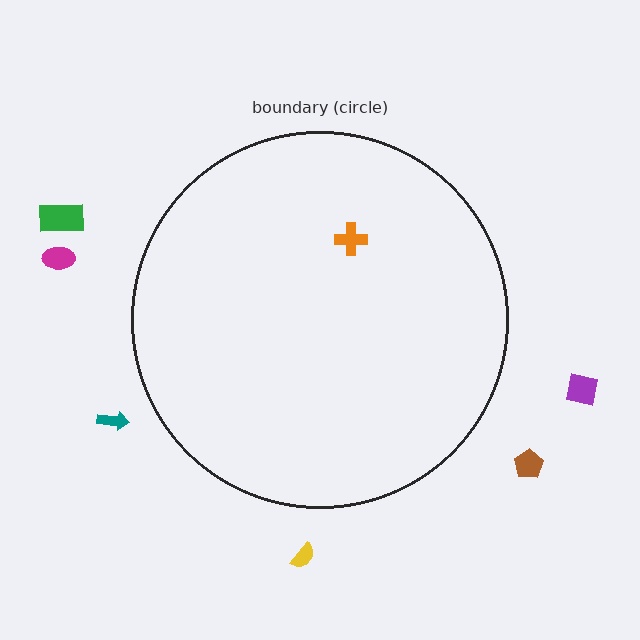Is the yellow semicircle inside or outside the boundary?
Outside.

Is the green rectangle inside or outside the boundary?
Outside.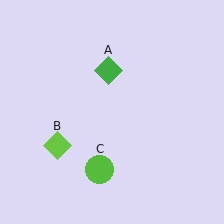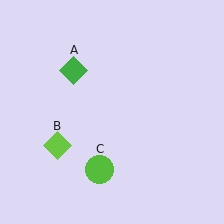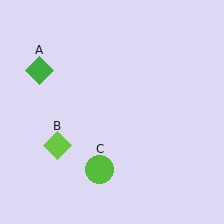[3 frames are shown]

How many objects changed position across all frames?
1 object changed position: green diamond (object A).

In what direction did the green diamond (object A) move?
The green diamond (object A) moved left.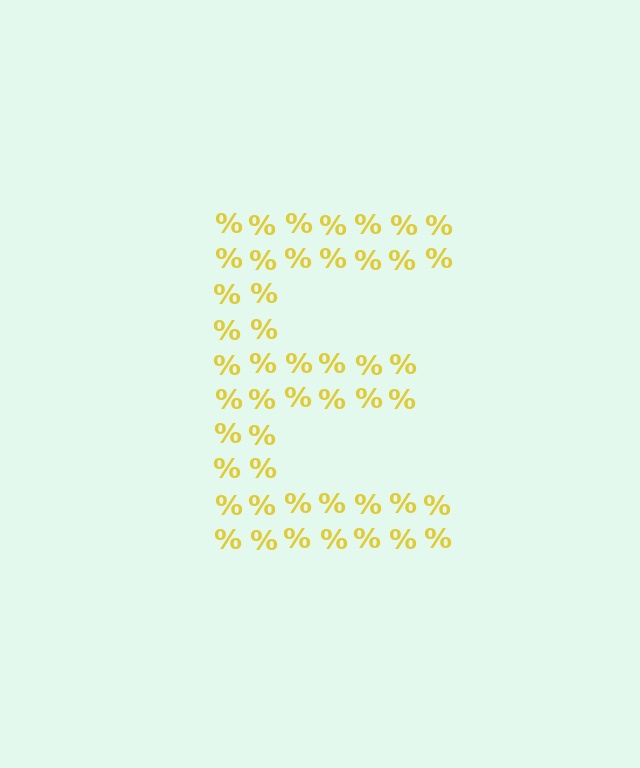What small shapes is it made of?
It is made of small percent signs.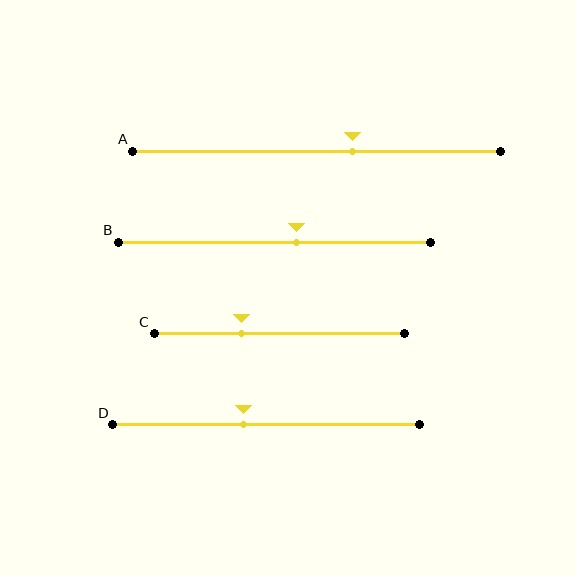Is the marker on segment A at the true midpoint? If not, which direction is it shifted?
No, the marker on segment A is shifted to the right by about 10% of the segment length.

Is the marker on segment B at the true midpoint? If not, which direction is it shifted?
No, the marker on segment B is shifted to the right by about 7% of the segment length.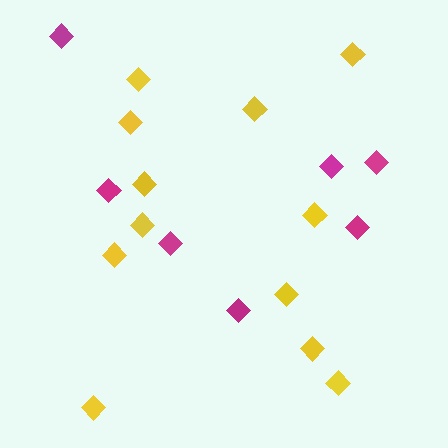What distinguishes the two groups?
There are 2 groups: one group of magenta diamonds (7) and one group of yellow diamonds (12).